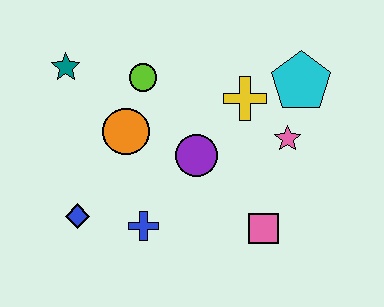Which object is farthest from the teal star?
The pink square is farthest from the teal star.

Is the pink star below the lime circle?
Yes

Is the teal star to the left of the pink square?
Yes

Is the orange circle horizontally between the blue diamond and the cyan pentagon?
Yes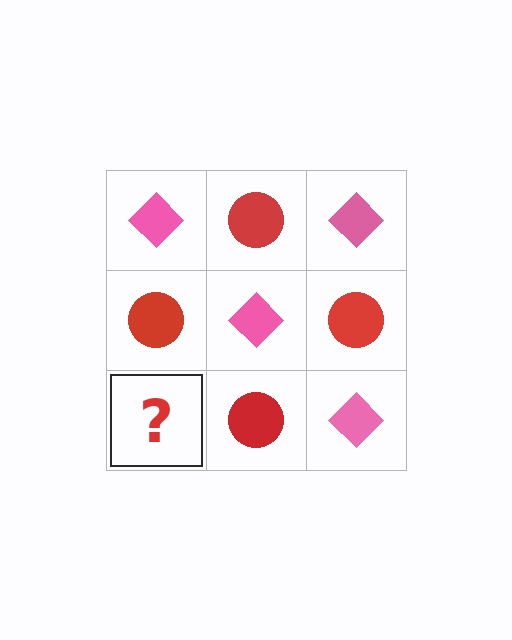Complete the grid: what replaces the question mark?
The question mark should be replaced with a pink diamond.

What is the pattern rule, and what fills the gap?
The rule is that it alternates pink diamond and red circle in a checkerboard pattern. The gap should be filled with a pink diamond.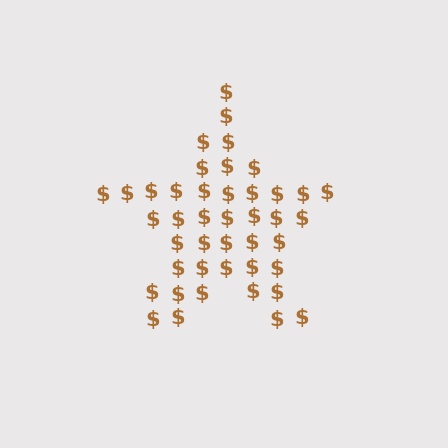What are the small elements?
The small elements are dollar signs.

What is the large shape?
The large shape is a star.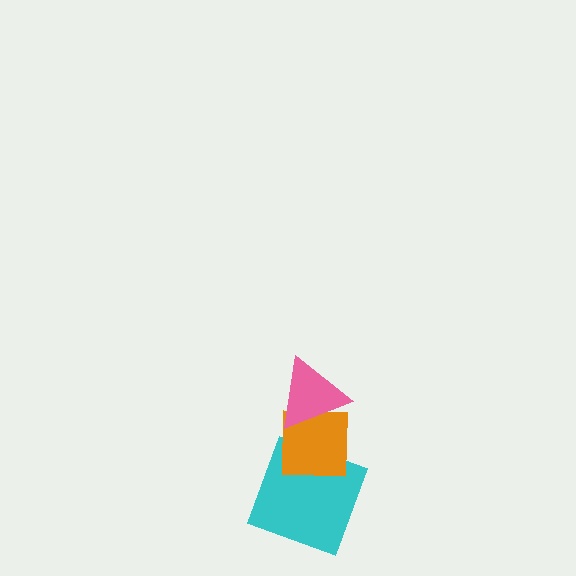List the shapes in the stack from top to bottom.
From top to bottom: the pink triangle, the orange square, the cyan square.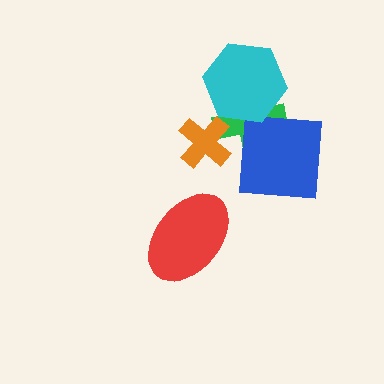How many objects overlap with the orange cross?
1 object overlaps with the orange cross.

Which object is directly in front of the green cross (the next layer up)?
The blue square is directly in front of the green cross.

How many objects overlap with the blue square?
1 object overlaps with the blue square.